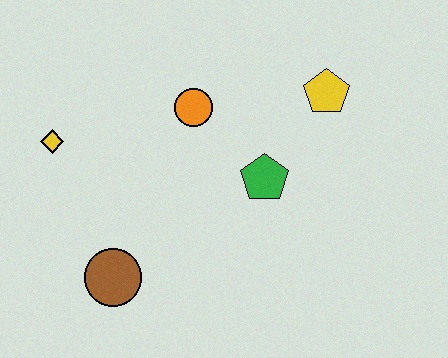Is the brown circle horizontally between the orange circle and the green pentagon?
No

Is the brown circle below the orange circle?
Yes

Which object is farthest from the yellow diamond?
The yellow pentagon is farthest from the yellow diamond.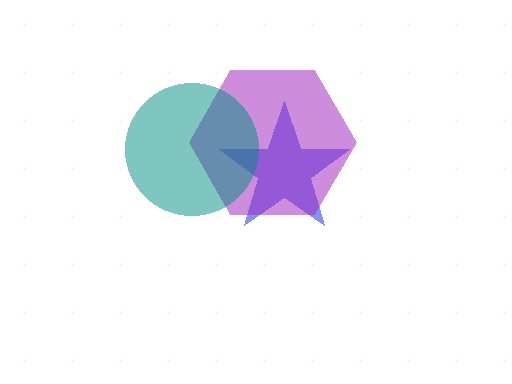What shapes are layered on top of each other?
The layered shapes are: a blue star, a purple hexagon, a teal circle.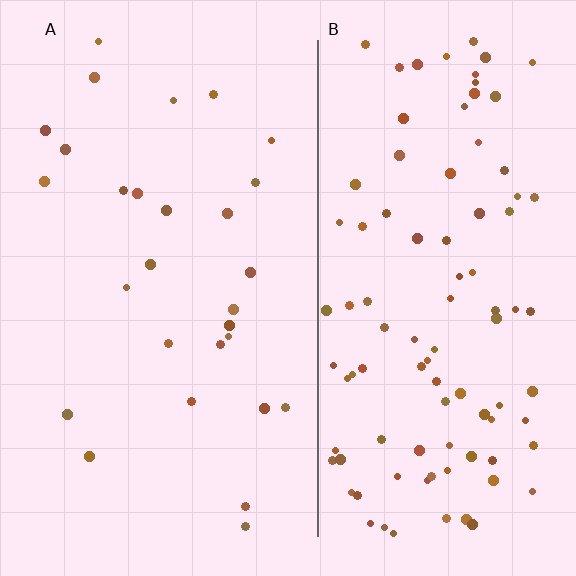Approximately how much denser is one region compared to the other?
Approximately 3.5× — region B over region A.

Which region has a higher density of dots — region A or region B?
B (the right).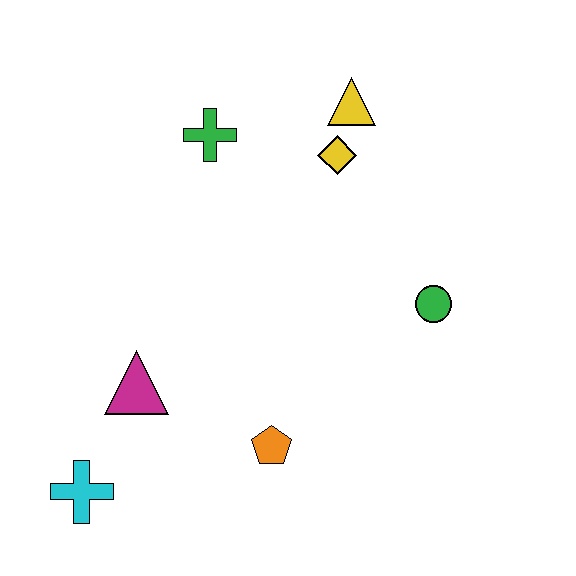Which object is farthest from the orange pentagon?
The yellow triangle is farthest from the orange pentagon.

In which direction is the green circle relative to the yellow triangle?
The green circle is below the yellow triangle.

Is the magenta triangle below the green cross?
Yes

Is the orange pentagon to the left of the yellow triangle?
Yes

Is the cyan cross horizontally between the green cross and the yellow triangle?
No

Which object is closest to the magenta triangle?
The cyan cross is closest to the magenta triangle.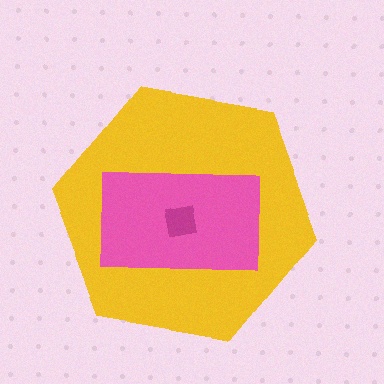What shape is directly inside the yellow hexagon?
The pink rectangle.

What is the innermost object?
The magenta square.